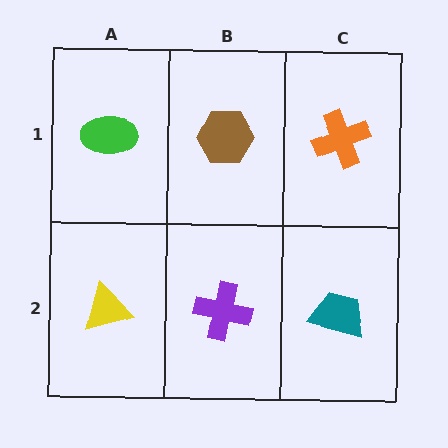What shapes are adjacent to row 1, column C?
A teal trapezoid (row 2, column C), a brown hexagon (row 1, column B).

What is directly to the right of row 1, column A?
A brown hexagon.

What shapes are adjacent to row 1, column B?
A purple cross (row 2, column B), a green ellipse (row 1, column A), an orange cross (row 1, column C).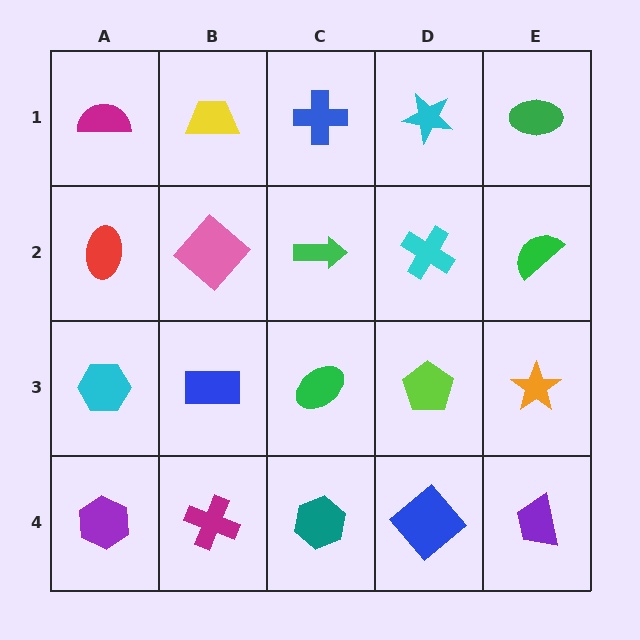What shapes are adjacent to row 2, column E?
A green ellipse (row 1, column E), an orange star (row 3, column E), a cyan cross (row 2, column D).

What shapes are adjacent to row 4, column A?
A cyan hexagon (row 3, column A), a magenta cross (row 4, column B).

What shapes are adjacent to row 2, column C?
A blue cross (row 1, column C), a green ellipse (row 3, column C), a pink diamond (row 2, column B), a cyan cross (row 2, column D).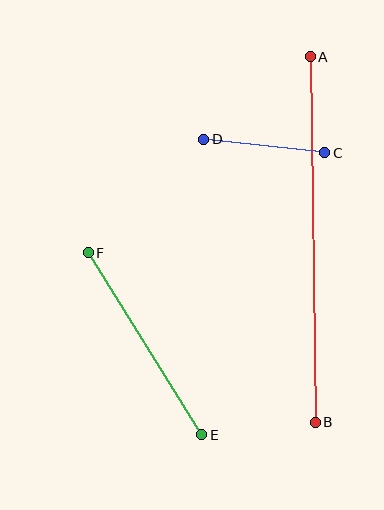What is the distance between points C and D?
The distance is approximately 122 pixels.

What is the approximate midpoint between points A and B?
The midpoint is at approximately (313, 240) pixels.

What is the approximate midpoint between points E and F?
The midpoint is at approximately (145, 344) pixels.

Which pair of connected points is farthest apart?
Points A and B are farthest apart.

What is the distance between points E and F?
The distance is approximately 215 pixels.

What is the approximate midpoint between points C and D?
The midpoint is at approximately (264, 146) pixels.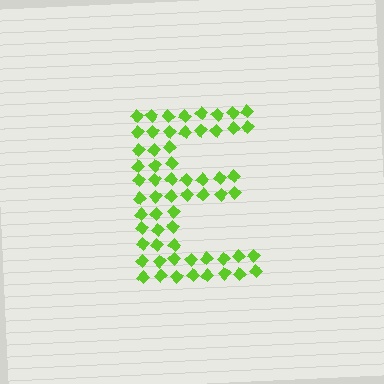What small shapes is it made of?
It is made of small diamonds.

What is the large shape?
The large shape is the letter E.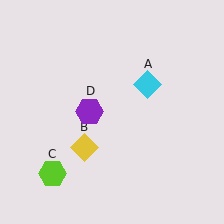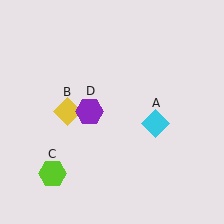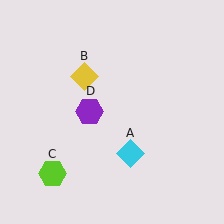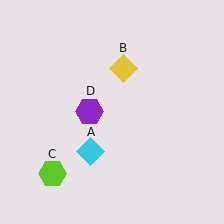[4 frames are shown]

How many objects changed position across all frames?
2 objects changed position: cyan diamond (object A), yellow diamond (object B).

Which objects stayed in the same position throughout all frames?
Lime hexagon (object C) and purple hexagon (object D) remained stationary.